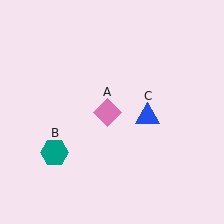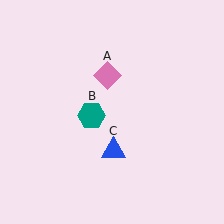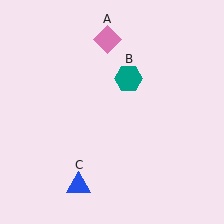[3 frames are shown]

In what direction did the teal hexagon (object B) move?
The teal hexagon (object B) moved up and to the right.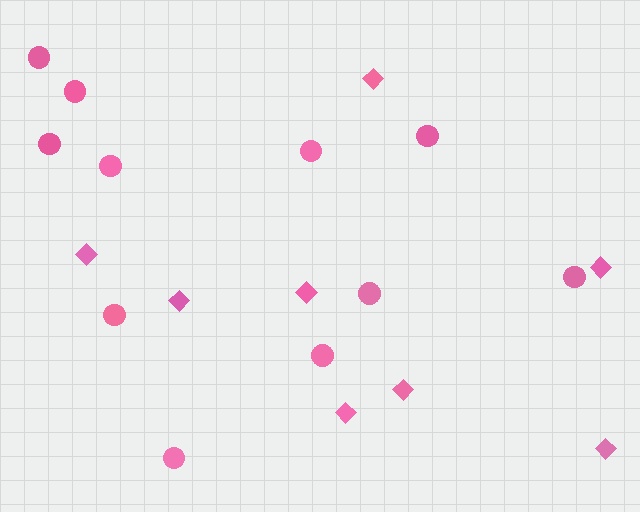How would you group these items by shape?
There are 2 groups: one group of circles (11) and one group of diamonds (8).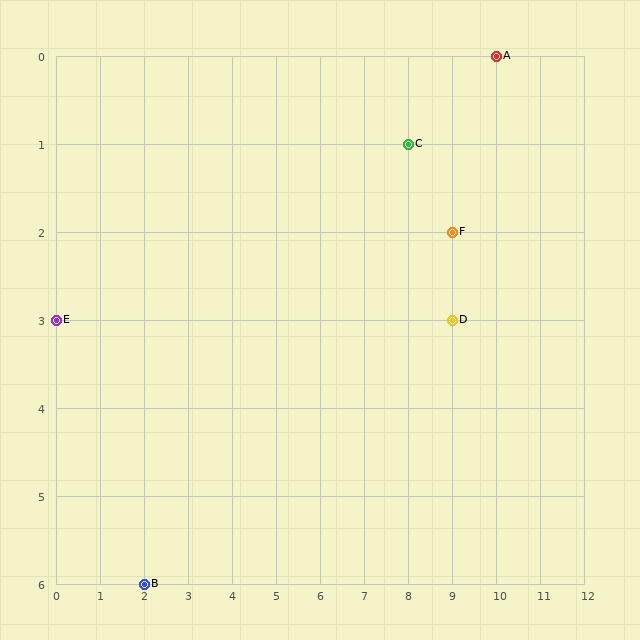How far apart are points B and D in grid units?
Points B and D are 7 columns and 3 rows apart (about 7.6 grid units diagonally).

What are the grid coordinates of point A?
Point A is at grid coordinates (10, 0).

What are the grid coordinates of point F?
Point F is at grid coordinates (9, 2).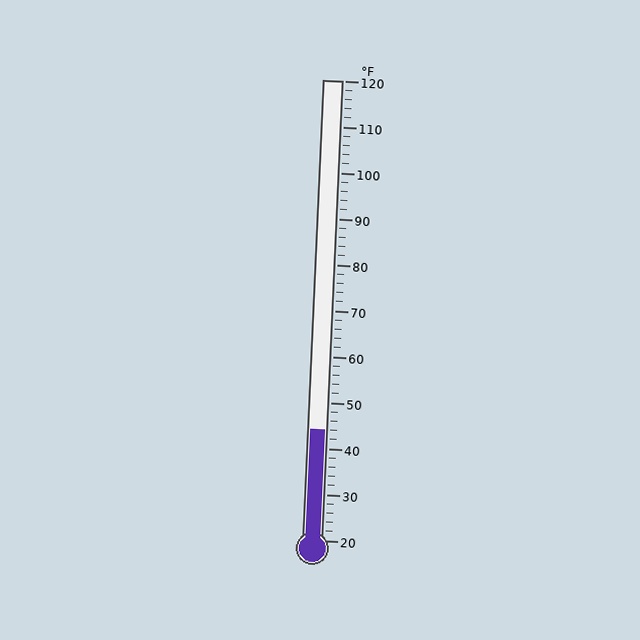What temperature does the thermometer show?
The thermometer shows approximately 44°F.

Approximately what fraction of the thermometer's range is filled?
The thermometer is filled to approximately 25% of its range.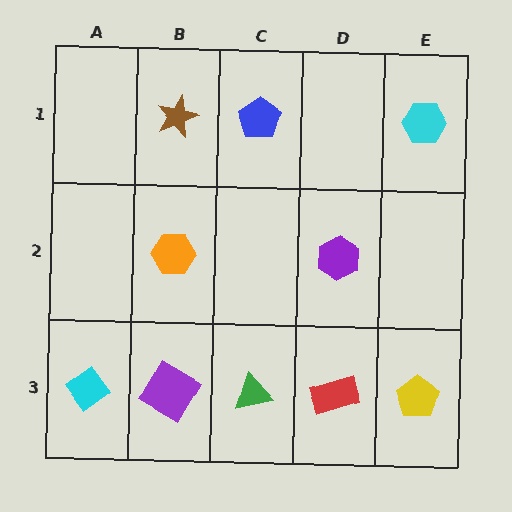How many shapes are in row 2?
2 shapes.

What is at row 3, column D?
A red rectangle.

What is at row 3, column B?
A purple diamond.